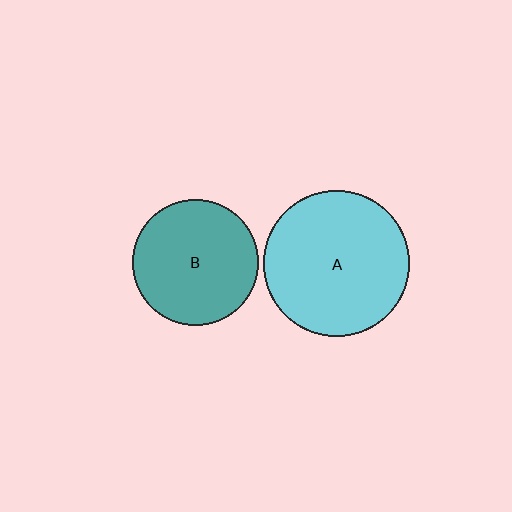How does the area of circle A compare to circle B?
Approximately 1.3 times.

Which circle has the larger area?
Circle A (cyan).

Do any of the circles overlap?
No, none of the circles overlap.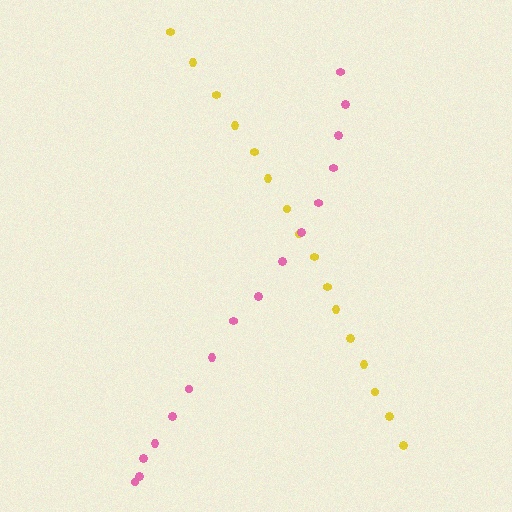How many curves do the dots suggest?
There are 2 distinct paths.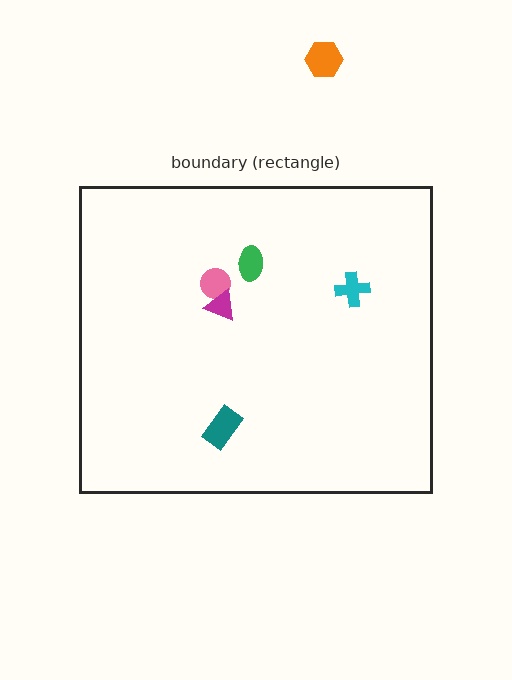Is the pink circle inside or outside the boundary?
Inside.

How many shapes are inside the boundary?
5 inside, 1 outside.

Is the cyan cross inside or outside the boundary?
Inside.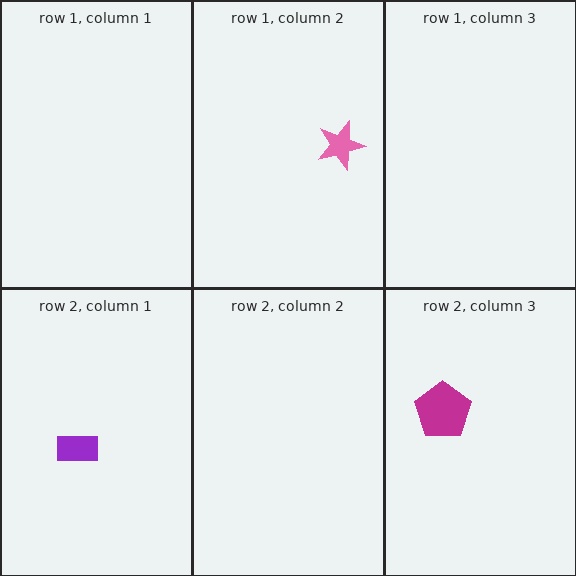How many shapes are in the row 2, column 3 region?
1.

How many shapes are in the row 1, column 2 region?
1.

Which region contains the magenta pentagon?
The row 2, column 3 region.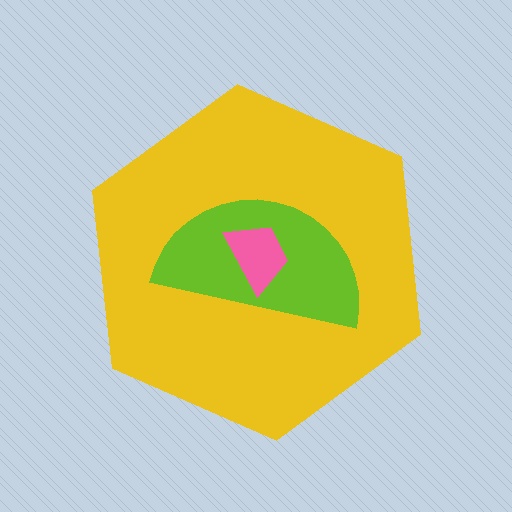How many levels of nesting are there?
3.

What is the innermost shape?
The pink trapezoid.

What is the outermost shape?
The yellow hexagon.